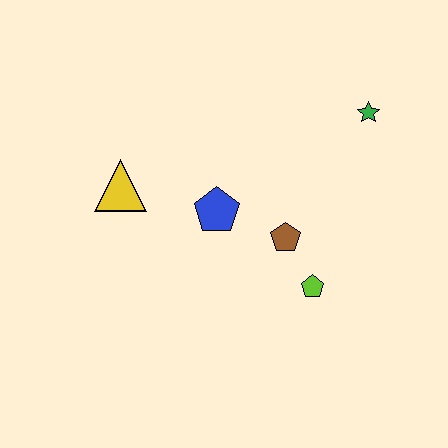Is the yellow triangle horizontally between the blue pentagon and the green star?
No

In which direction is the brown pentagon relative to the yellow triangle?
The brown pentagon is to the right of the yellow triangle.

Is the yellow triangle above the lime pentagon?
Yes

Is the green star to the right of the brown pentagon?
Yes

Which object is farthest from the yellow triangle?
The green star is farthest from the yellow triangle.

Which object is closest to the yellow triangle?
The blue pentagon is closest to the yellow triangle.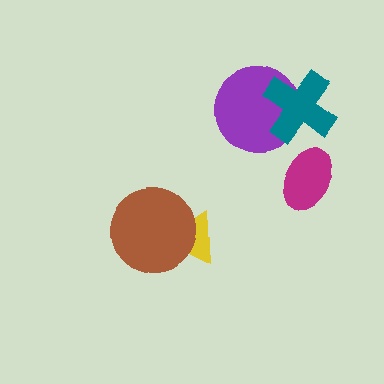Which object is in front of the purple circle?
The teal cross is in front of the purple circle.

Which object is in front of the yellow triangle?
The brown circle is in front of the yellow triangle.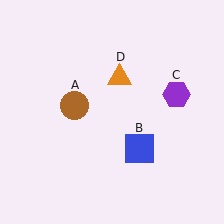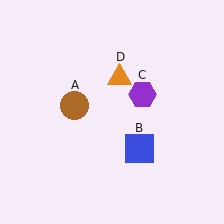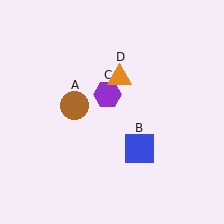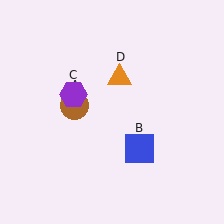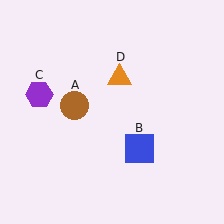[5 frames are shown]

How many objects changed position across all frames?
1 object changed position: purple hexagon (object C).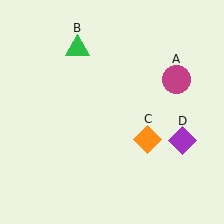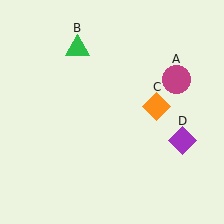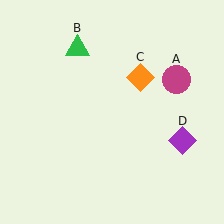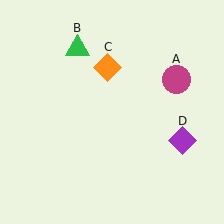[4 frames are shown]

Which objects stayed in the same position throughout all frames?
Magenta circle (object A) and green triangle (object B) and purple diamond (object D) remained stationary.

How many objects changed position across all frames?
1 object changed position: orange diamond (object C).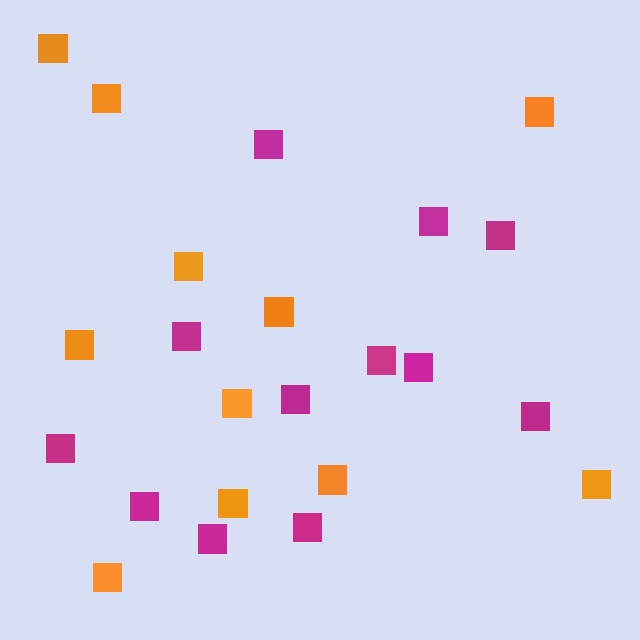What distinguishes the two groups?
There are 2 groups: one group of magenta squares (12) and one group of orange squares (11).